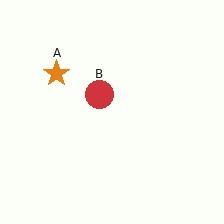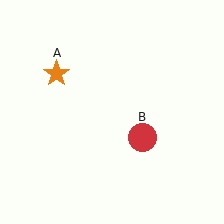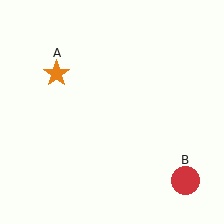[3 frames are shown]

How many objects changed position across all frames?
1 object changed position: red circle (object B).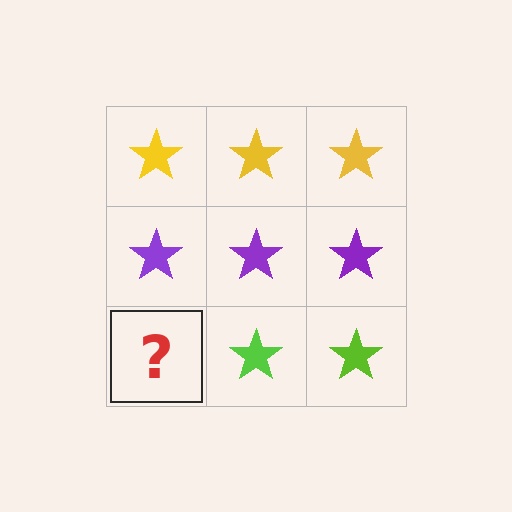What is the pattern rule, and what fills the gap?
The rule is that each row has a consistent color. The gap should be filled with a lime star.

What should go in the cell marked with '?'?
The missing cell should contain a lime star.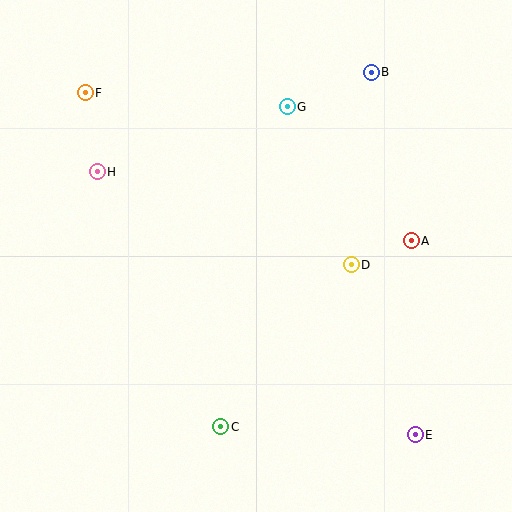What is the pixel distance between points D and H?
The distance between D and H is 270 pixels.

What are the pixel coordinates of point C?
Point C is at (221, 427).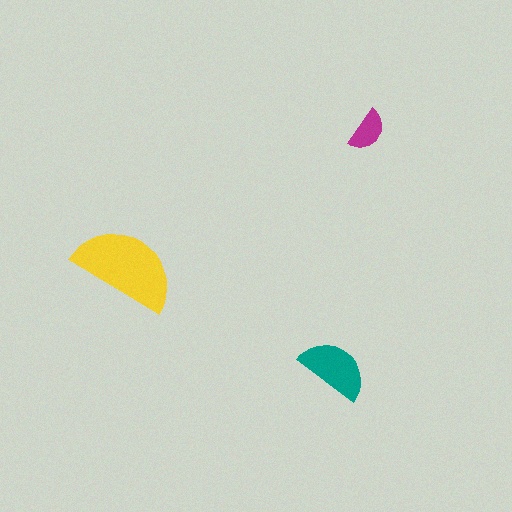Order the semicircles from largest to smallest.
the yellow one, the teal one, the magenta one.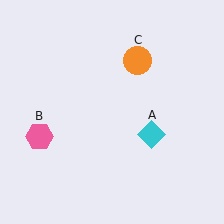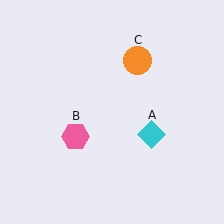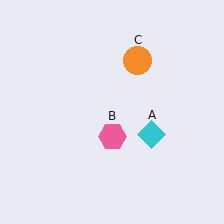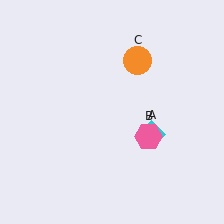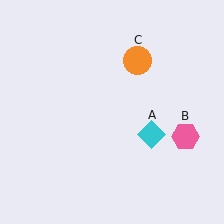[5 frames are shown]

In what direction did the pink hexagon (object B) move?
The pink hexagon (object B) moved right.